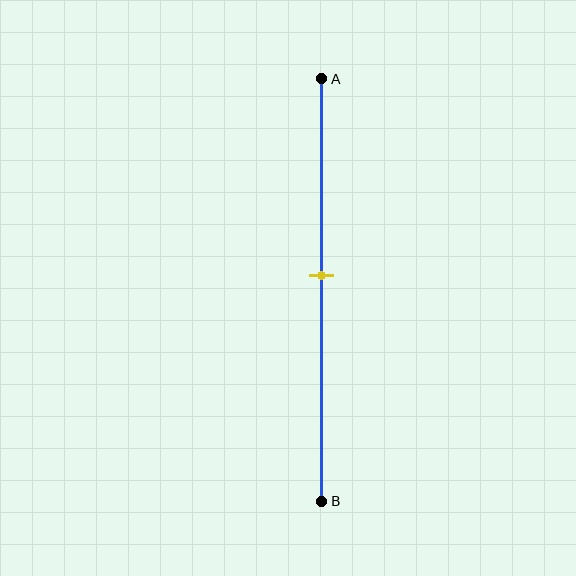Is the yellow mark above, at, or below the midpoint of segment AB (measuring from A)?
The yellow mark is above the midpoint of segment AB.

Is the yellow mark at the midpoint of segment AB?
No, the mark is at about 45% from A, not at the 50% midpoint.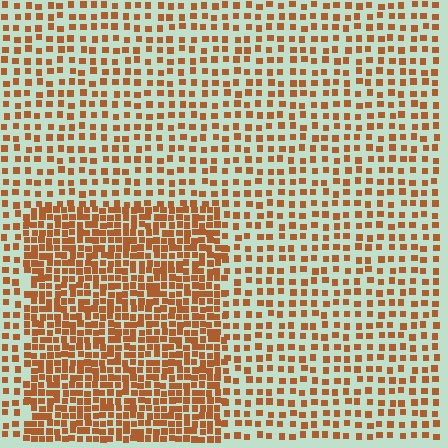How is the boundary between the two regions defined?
The boundary is defined by a change in element density (approximately 2.1x ratio). All elements are the same color, size, and shape.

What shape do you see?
I see a rectangle.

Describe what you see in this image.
The image contains small brown elements arranged at two different densities. A rectangle-shaped region is visible where the elements are more densely packed than the surrounding area.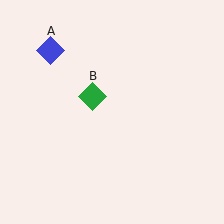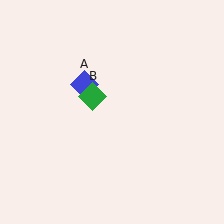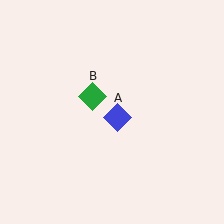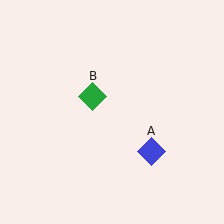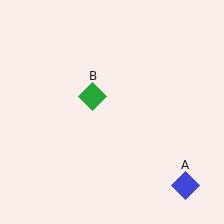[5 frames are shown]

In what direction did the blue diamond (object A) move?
The blue diamond (object A) moved down and to the right.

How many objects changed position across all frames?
1 object changed position: blue diamond (object A).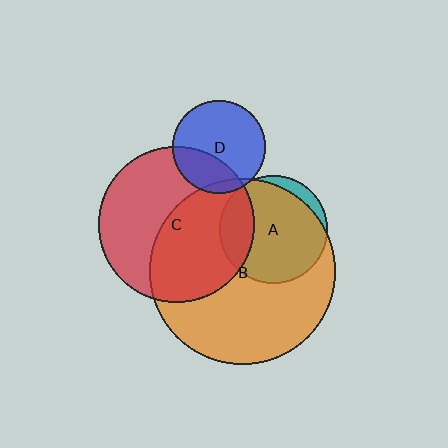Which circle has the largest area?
Circle B (orange).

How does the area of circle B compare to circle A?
Approximately 3.0 times.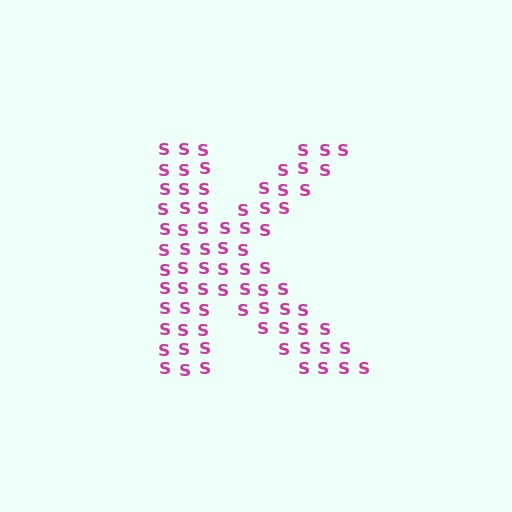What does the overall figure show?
The overall figure shows the letter K.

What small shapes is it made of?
It is made of small letter S's.